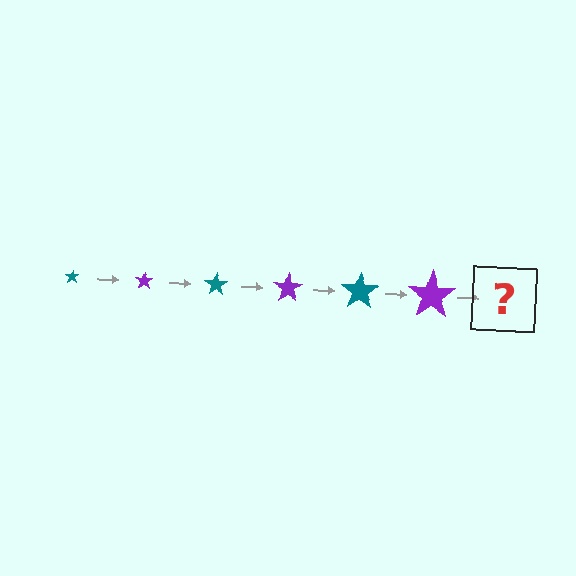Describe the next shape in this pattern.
It should be a teal star, larger than the previous one.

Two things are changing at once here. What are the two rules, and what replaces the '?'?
The two rules are that the star grows larger each step and the color cycles through teal and purple. The '?' should be a teal star, larger than the previous one.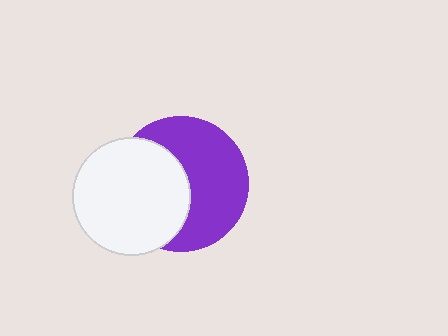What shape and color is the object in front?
The object in front is a white circle.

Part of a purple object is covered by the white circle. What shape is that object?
It is a circle.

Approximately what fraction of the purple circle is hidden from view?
Roughly 44% of the purple circle is hidden behind the white circle.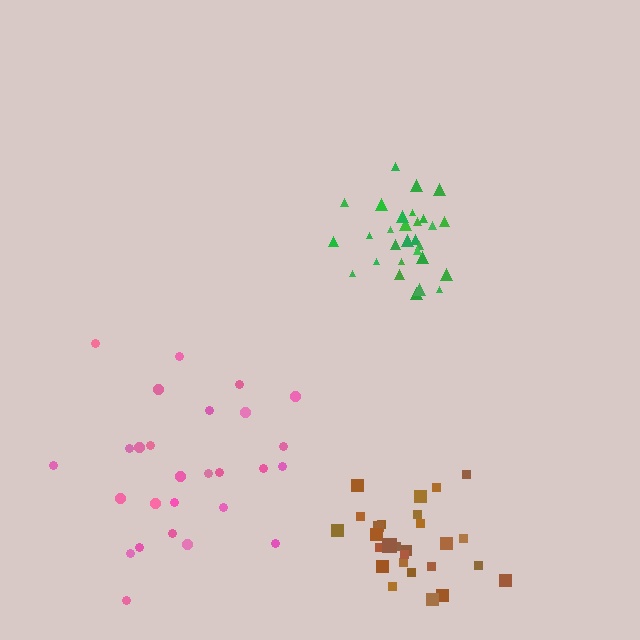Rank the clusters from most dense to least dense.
green, brown, pink.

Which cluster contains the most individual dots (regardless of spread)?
Green (29).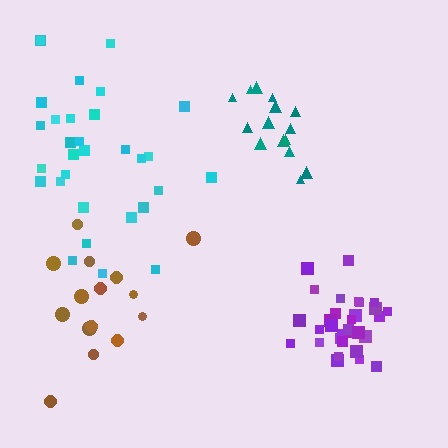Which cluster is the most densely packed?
Purple.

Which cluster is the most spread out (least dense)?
Brown.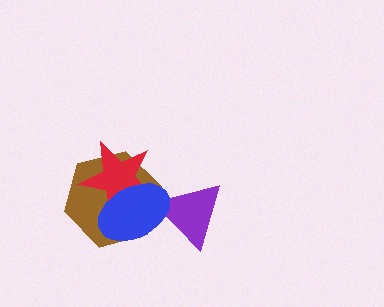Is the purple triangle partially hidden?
Yes, it is partially covered by another shape.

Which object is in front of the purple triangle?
The blue ellipse is in front of the purple triangle.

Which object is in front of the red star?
The blue ellipse is in front of the red star.